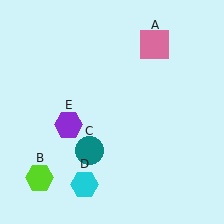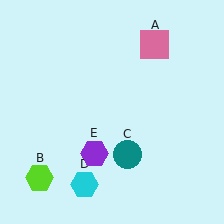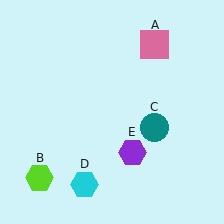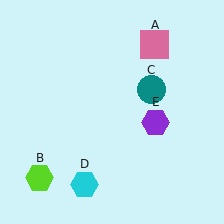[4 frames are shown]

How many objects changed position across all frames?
2 objects changed position: teal circle (object C), purple hexagon (object E).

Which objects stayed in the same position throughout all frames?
Pink square (object A) and lime hexagon (object B) and cyan hexagon (object D) remained stationary.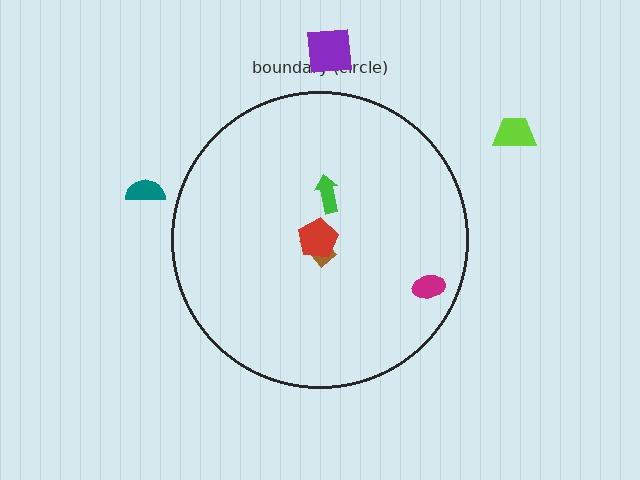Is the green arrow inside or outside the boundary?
Inside.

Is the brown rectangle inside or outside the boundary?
Inside.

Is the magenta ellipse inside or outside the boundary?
Inside.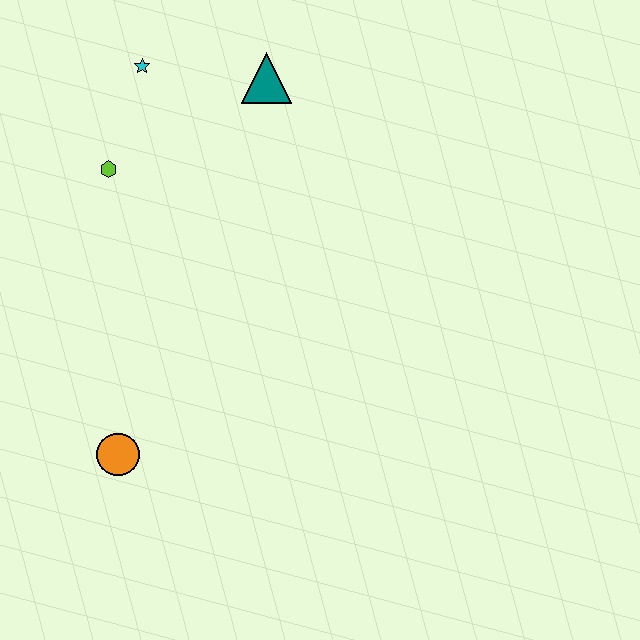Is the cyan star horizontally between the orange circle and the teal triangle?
Yes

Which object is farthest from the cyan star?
The orange circle is farthest from the cyan star.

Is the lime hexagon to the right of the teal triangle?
No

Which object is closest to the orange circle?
The lime hexagon is closest to the orange circle.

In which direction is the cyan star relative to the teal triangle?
The cyan star is to the left of the teal triangle.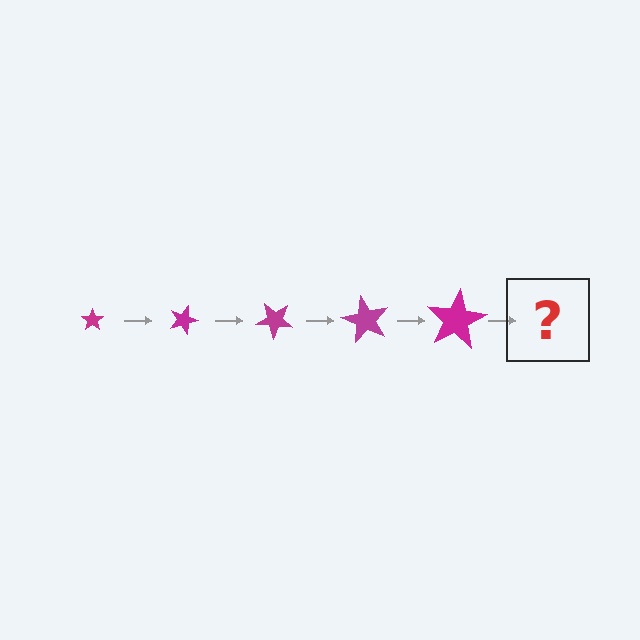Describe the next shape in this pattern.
It should be a star, larger than the previous one and rotated 100 degrees from the start.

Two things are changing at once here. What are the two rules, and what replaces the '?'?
The two rules are that the star grows larger each step and it rotates 20 degrees each step. The '?' should be a star, larger than the previous one and rotated 100 degrees from the start.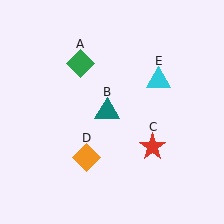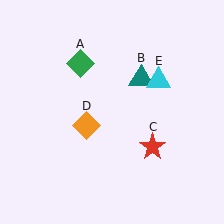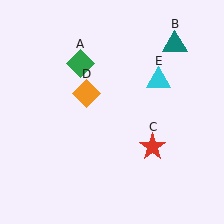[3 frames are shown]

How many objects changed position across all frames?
2 objects changed position: teal triangle (object B), orange diamond (object D).